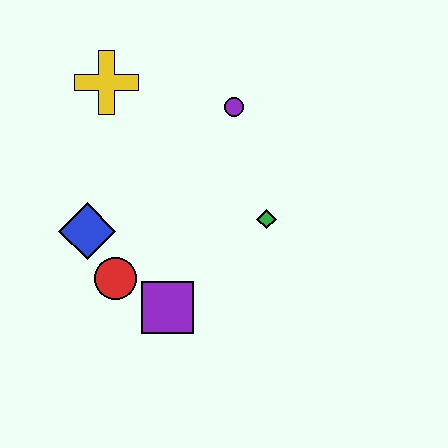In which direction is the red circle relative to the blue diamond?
The red circle is below the blue diamond.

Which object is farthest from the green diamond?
The yellow cross is farthest from the green diamond.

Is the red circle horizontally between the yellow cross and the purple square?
Yes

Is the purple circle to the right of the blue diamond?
Yes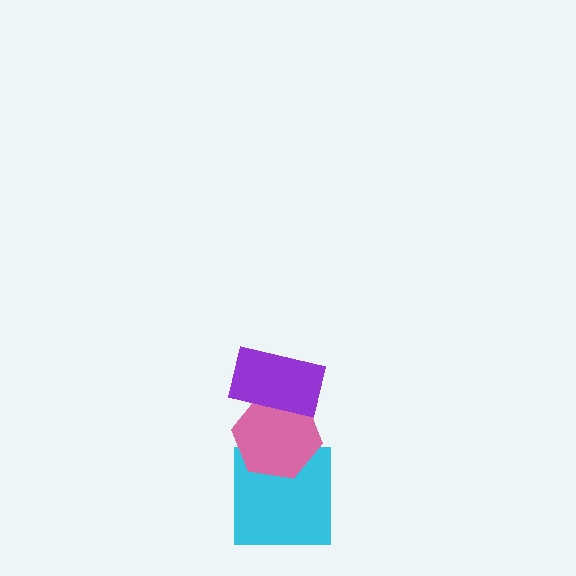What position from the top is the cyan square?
The cyan square is 3rd from the top.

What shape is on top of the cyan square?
The pink hexagon is on top of the cyan square.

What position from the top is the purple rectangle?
The purple rectangle is 1st from the top.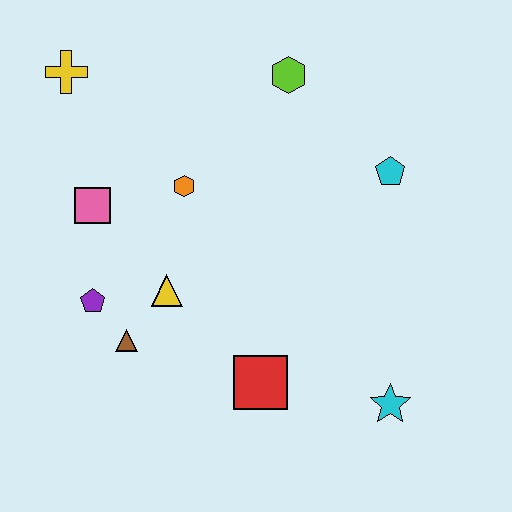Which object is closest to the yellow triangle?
The brown triangle is closest to the yellow triangle.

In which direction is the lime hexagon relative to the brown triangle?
The lime hexagon is above the brown triangle.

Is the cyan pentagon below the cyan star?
No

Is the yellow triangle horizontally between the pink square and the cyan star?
Yes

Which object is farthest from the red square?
The yellow cross is farthest from the red square.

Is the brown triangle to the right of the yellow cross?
Yes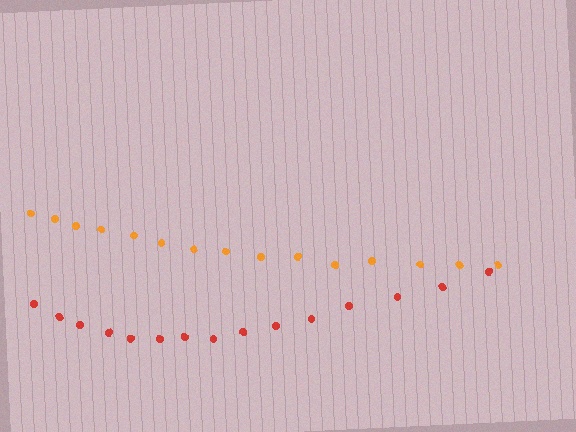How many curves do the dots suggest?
There are 2 distinct paths.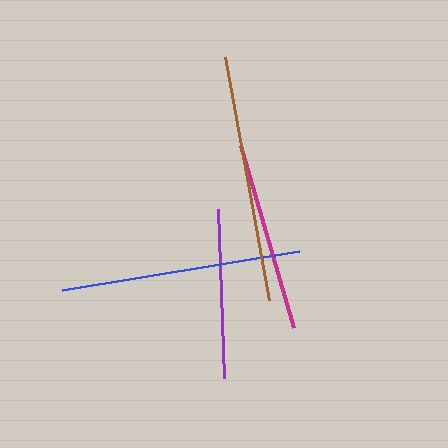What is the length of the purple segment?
The purple segment is approximately 169 pixels long.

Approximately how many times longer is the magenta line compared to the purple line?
The magenta line is approximately 1.1 times the length of the purple line.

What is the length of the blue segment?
The blue segment is approximately 240 pixels long.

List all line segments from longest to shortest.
From longest to shortest: brown, blue, magenta, purple.